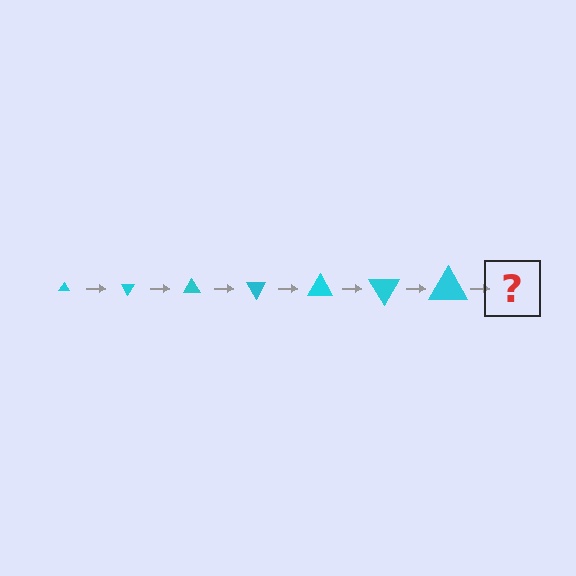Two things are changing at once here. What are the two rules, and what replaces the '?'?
The two rules are that the triangle grows larger each step and it rotates 60 degrees each step. The '?' should be a triangle, larger than the previous one and rotated 420 degrees from the start.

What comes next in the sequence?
The next element should be a triangle, larger than the previous one and rotated 420 degrees from the start.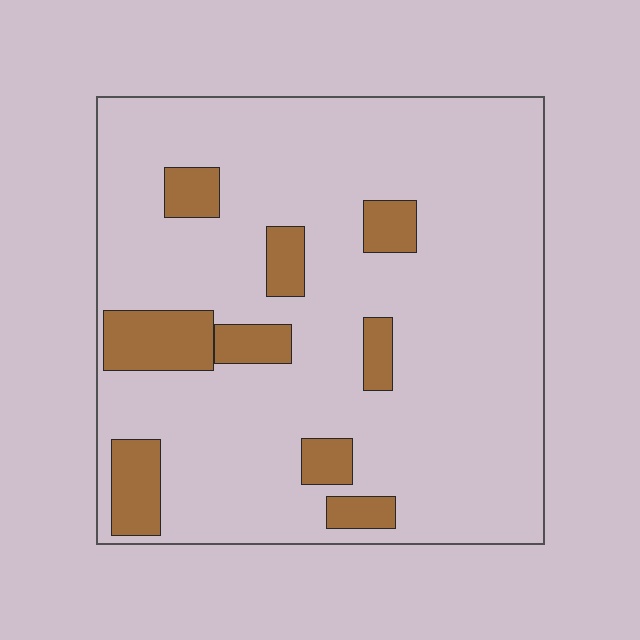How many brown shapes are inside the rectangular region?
9.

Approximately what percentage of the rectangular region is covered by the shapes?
Approximately 15%.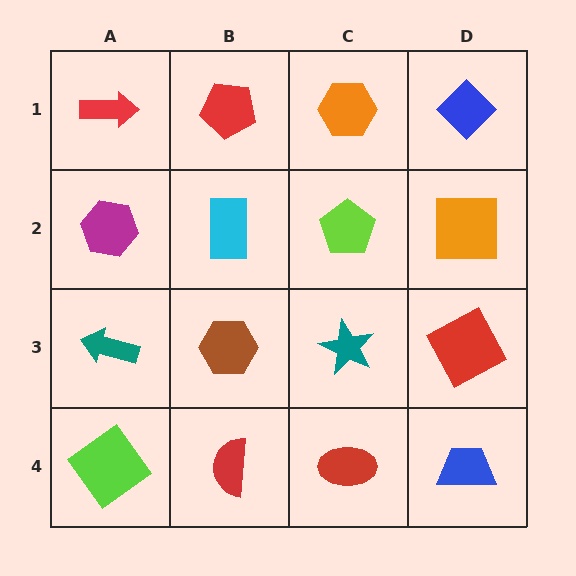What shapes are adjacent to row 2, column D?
A blue diamond (row 1, column D), a red square (row 3, column D), a lime pentagon (row 2, column C).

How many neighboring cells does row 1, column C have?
3.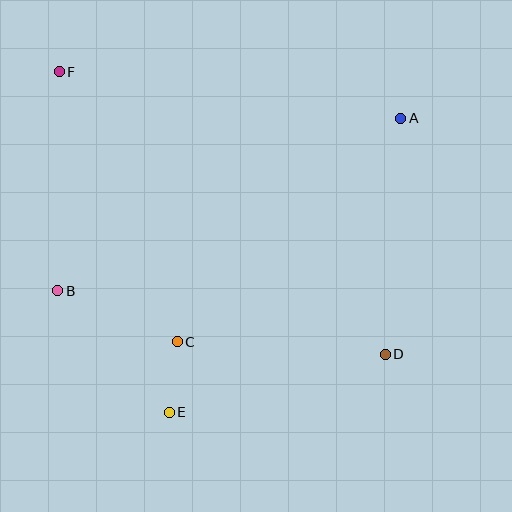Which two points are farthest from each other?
Points D and F are farthest from each other.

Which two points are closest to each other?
Points C and E are closest to each other.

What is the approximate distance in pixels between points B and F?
The distance between B and F is approximately 219 pixels.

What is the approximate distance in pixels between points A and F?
The distance between A and F is approximately 345 pixels.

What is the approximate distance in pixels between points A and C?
The distance between A and C is approximately 316 pixels.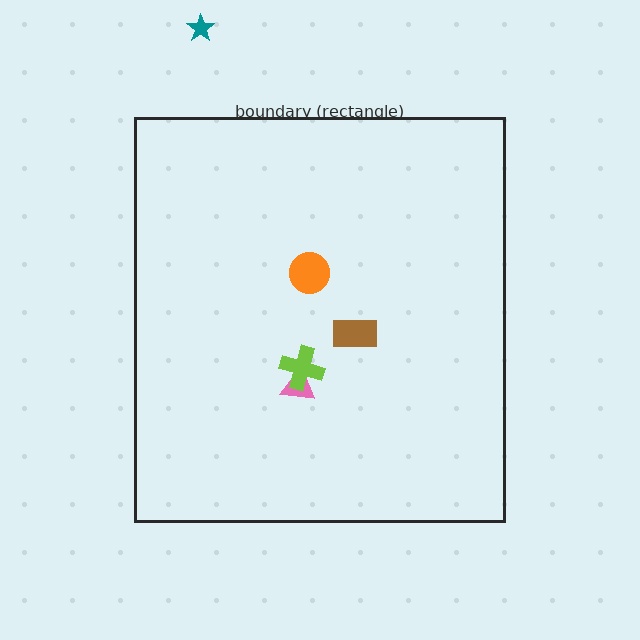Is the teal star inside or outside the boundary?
Outside.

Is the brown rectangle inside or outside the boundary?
Inside.